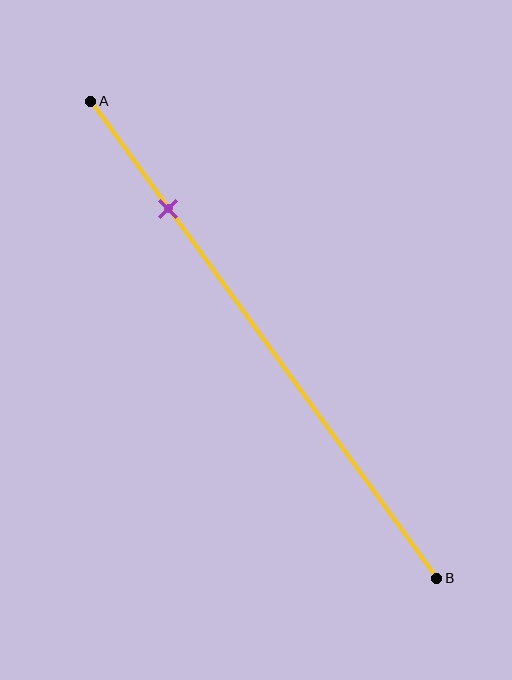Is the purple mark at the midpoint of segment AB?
No, the mark is at about 20% from A, not at the 50% midpoint.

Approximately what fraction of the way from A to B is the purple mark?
The purple mark is approximately 20% of the way from A to B.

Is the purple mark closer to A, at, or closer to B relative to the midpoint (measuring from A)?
The purple mark is closer to point A than the midpoint of segment AB.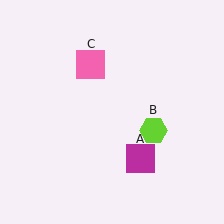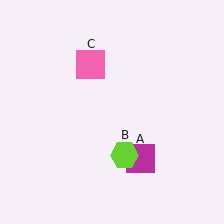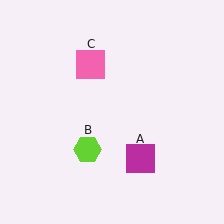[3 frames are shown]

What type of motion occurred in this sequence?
The lime hexagon (object B) rotated clockwise around the center of the scene.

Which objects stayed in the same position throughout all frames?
Magenta square (object A) and pink square (object C) remained stationary.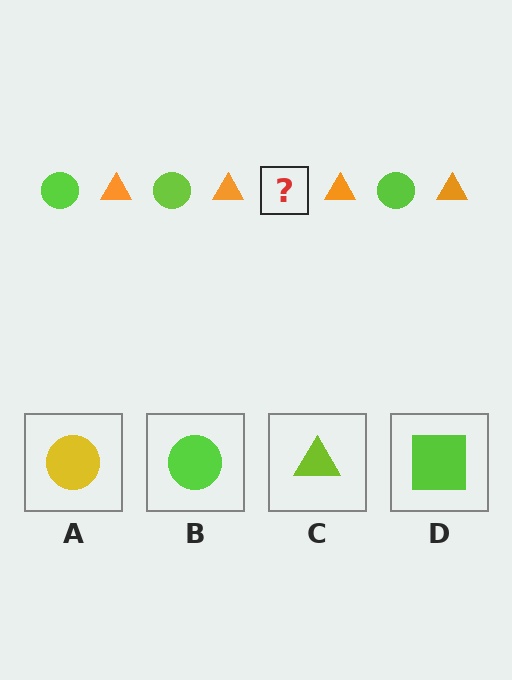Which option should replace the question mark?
Option B.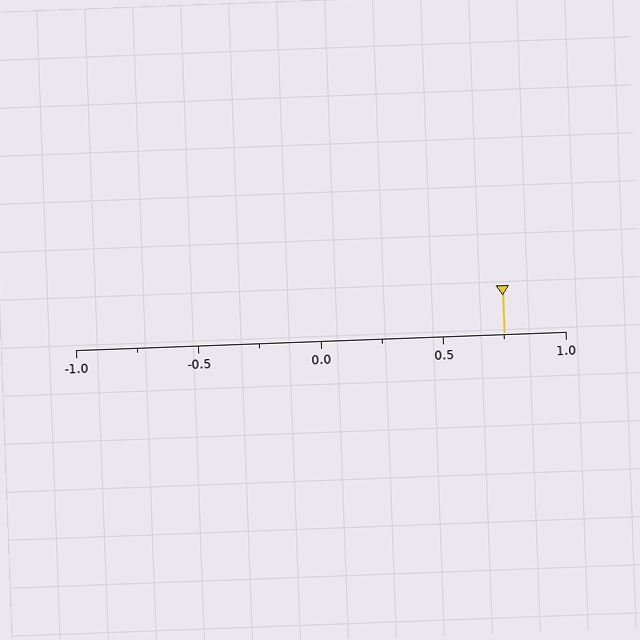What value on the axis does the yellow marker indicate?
The marker indicates approximately 0.75.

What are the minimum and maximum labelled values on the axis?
The axis runs from -1.0 to 1.0.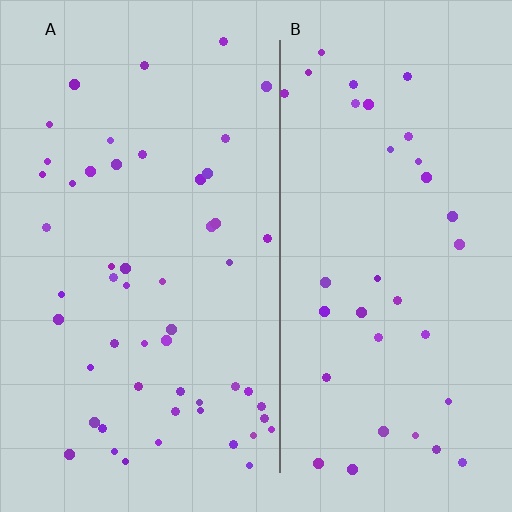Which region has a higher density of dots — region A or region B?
A (the left).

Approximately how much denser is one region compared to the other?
Approximately 1.5× — region A over region B.